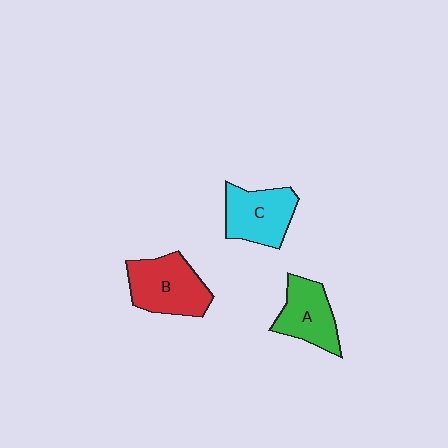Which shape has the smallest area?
Shape A (green).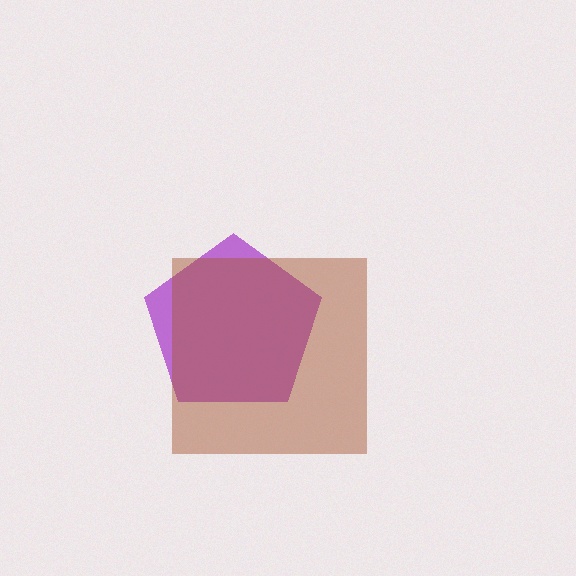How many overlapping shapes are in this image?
There are 2 overlapping shapes in the image.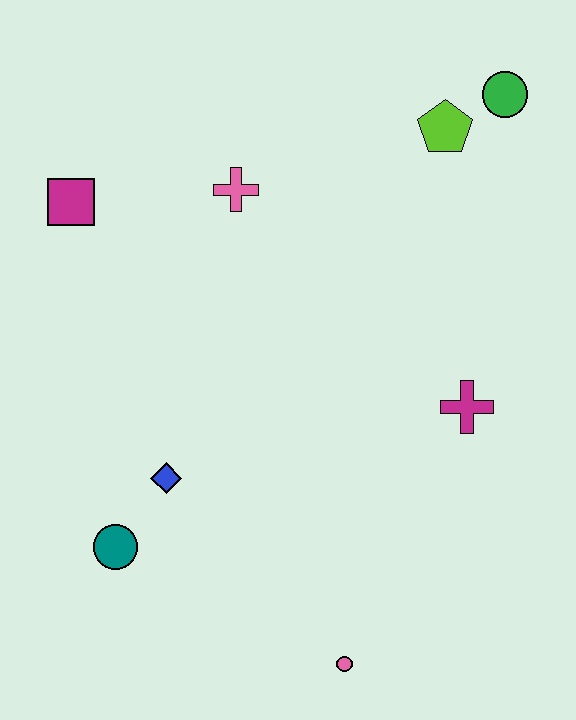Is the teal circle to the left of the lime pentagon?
Yes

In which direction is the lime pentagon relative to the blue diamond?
The lime pentagon is above the blue diamond.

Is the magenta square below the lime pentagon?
Yes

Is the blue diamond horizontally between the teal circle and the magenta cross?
Yes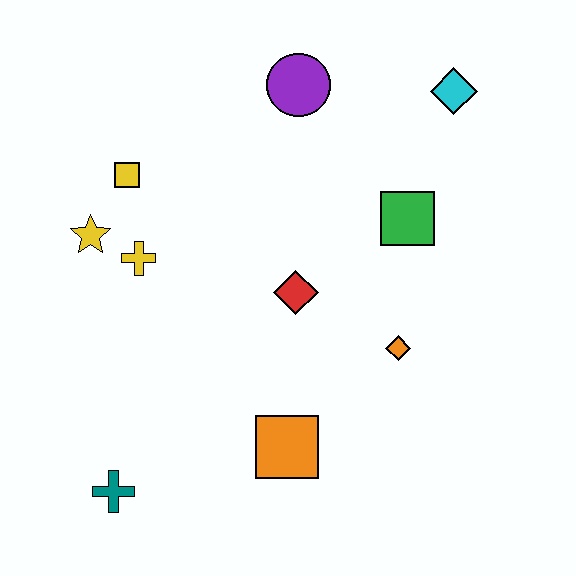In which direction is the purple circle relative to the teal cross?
The purple circle is above the teal cross.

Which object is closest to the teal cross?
The orange square is closest to the teal cross.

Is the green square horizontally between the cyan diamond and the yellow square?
Yes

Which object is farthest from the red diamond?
The teal cross is farthest from the red diamond.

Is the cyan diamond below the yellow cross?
No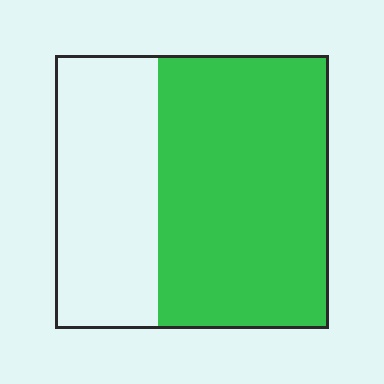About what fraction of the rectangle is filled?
About five eighths (5/8).